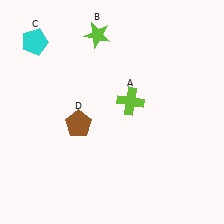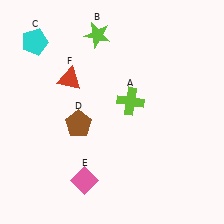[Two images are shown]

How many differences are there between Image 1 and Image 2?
There are 2 differences between the two images.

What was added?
A pink diamond (E), a red triangle (F) were added in Image 2.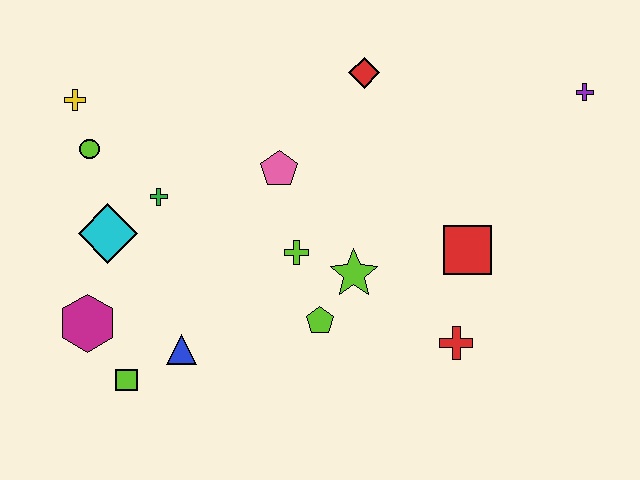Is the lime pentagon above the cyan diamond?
No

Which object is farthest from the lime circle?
The purple cross is farthest from the lime circle.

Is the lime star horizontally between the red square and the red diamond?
No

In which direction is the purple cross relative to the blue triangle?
The purple cross is to the right of the blue triangle.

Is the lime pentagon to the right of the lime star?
No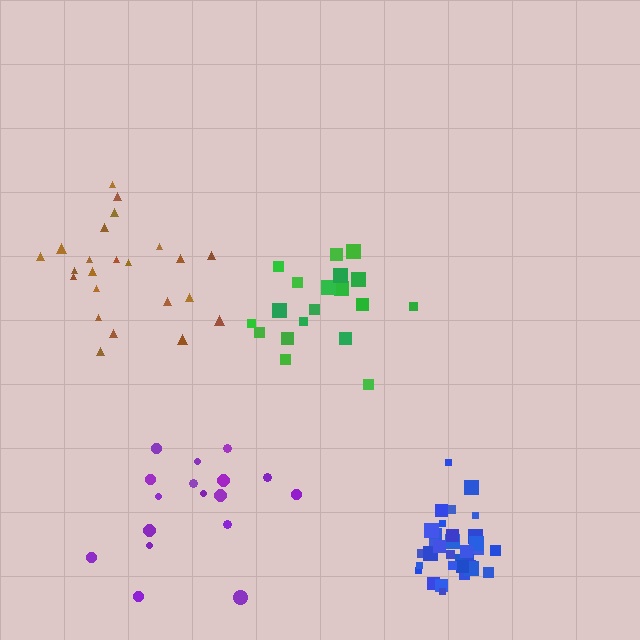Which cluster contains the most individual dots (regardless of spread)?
Blue (34).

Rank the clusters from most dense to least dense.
blue, green, brown, purple.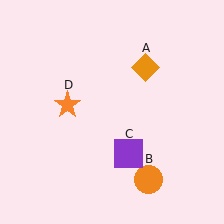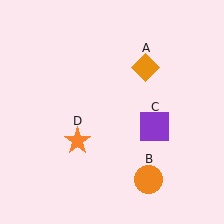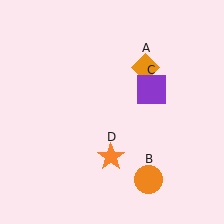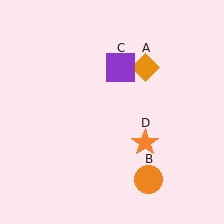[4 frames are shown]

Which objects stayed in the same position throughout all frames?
Orange diamond (object A) and orange circle (object B) remained stationary.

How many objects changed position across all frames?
2 objects changed position: purple square (object C), orange star (object D).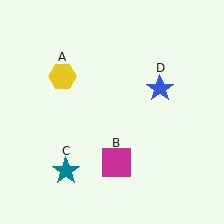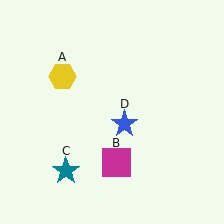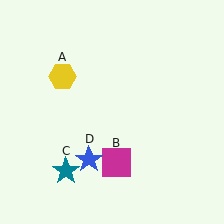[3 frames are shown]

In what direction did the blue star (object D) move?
The blue star (object D) moved down and to the left.